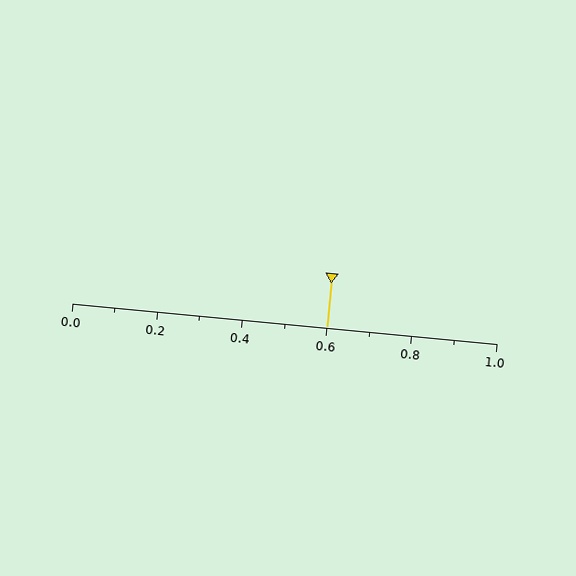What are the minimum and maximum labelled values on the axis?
The axis runs from 0.0 to 1.0.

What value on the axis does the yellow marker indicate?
The marker indicates approximately 0.6.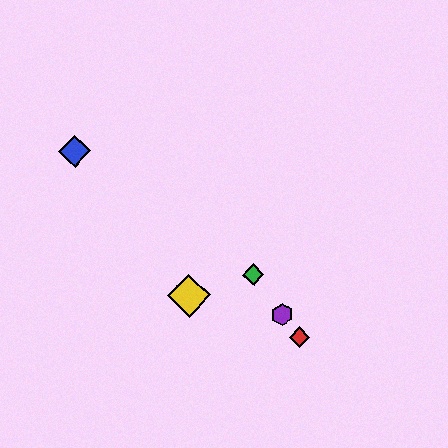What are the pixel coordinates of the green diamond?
The green diamond is at (253, 275).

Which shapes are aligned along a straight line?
The red diamond, the green diamond, the purple hexagon are aligned along a straight line.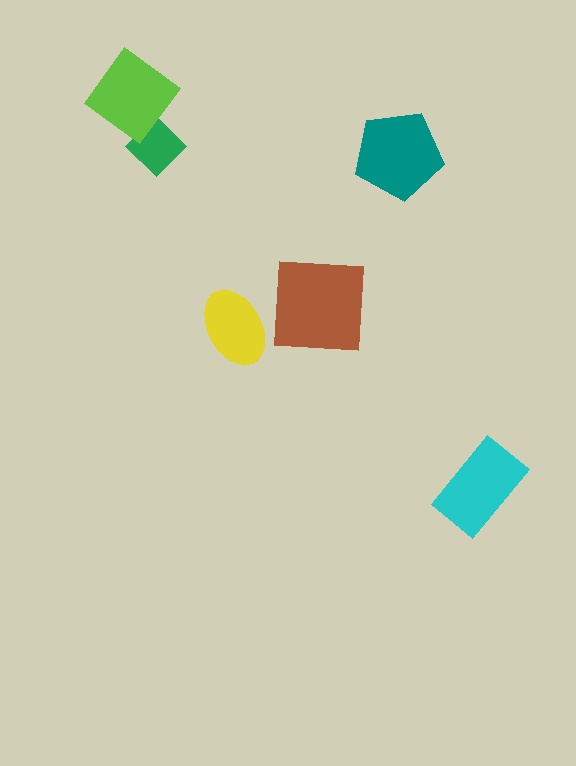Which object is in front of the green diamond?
The lime diamond is in front of the green diamond.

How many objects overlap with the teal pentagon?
0 objects overlap with the teal pentagon.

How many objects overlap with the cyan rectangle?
0 objects overlap with the cyan rectangle.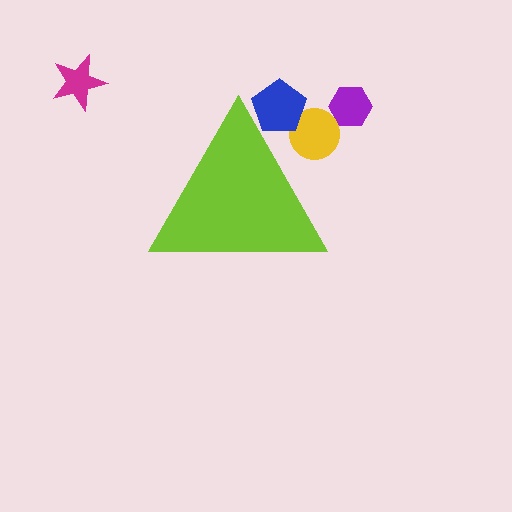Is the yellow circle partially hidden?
Yes, the yellow circle is partially hidden behind the lime triangle.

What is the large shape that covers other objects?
A lime triangle.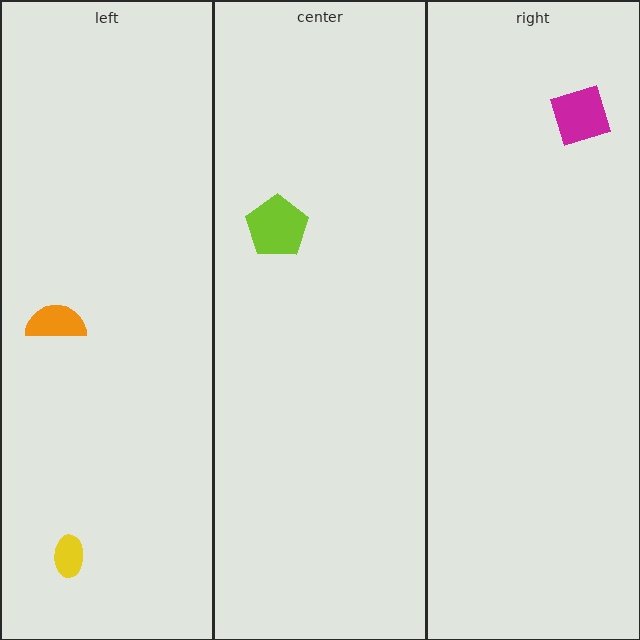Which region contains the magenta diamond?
The right region.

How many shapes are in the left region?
2.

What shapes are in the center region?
The lime pentagon.